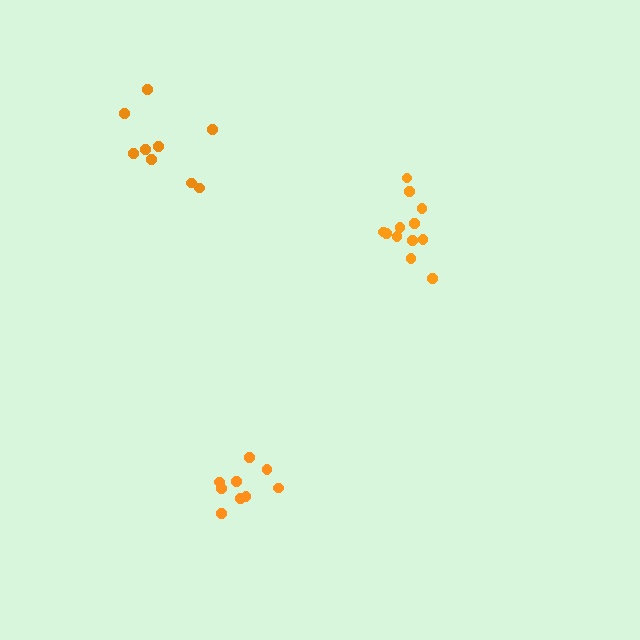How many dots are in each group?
Group 1: 12 dots, Group 2: 9 dots, Group 3: 9 dots (30 total).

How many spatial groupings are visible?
There are 3 spatial groupings.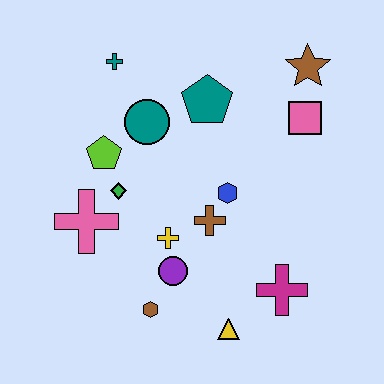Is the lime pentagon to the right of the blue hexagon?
No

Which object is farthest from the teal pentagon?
The yellow triangle is farthest from the teal pentagon.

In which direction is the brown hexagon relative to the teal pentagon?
The brown hexagon is below the teal pentagon.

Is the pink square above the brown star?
No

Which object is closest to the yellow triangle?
The magenta cross is closest to the yellow triangle.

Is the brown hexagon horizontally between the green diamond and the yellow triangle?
Yes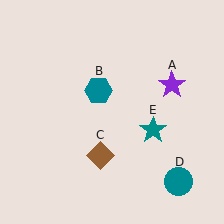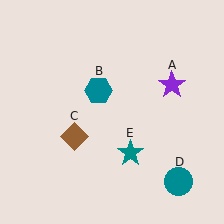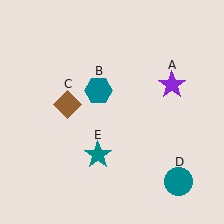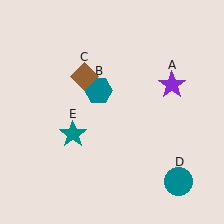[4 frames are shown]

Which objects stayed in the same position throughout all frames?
Purple star (object A) and teal hexagon (object B) and teal circle (object D) remained stationary.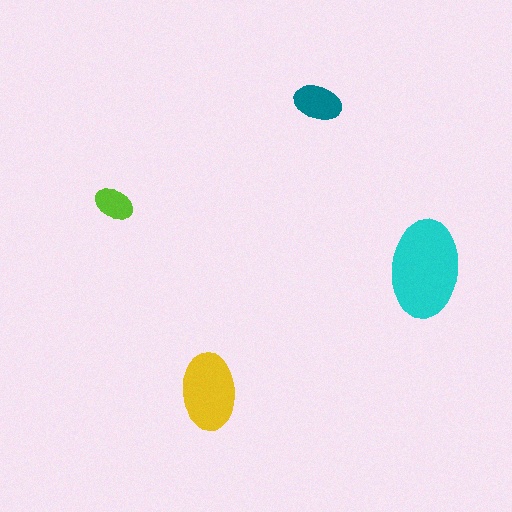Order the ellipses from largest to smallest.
the cyan one, the yellow one, the teal one, the lime one.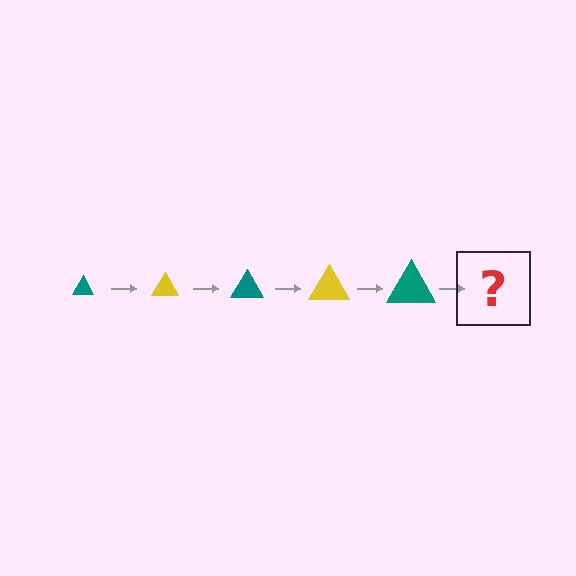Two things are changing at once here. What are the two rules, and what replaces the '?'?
The two rules are that the triangle grows larger each step and the color cycles through teal and yellow. The '?' should be a yellow triangle, larger than the previous one.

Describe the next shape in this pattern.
It should be a yellow triangle, larger than the previous one.